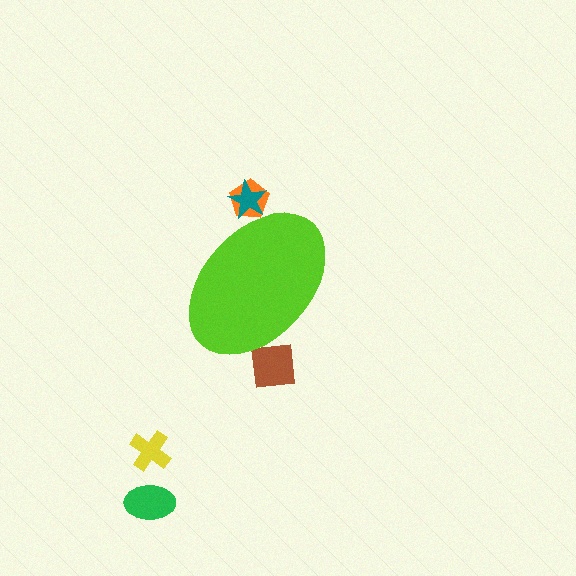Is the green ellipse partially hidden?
No, the green ellipse is fully visible.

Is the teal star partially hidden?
Yes, the teal star is partially hidden behind the lime ellipse.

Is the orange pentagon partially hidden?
Yes, the orange pentagon is partially hidden behind the lime ellipse.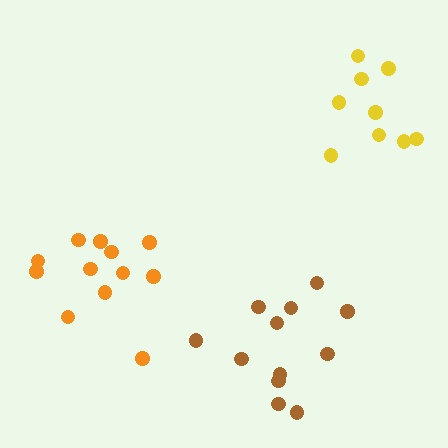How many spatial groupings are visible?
There are 3 spatial groupings.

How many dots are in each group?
Group 1: 12 dots, Group 2: 9 dots, Group 3: 12 dots (33 total).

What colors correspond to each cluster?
The clusters are colored: brown, yellow, orange.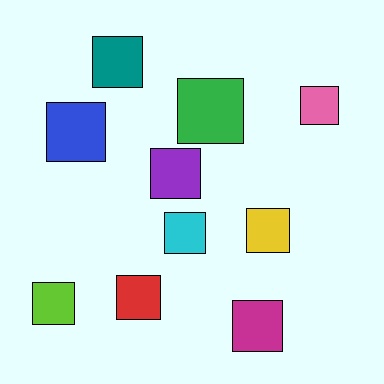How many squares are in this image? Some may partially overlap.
There are 10 squares.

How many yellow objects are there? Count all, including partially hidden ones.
There is 1 yellow object.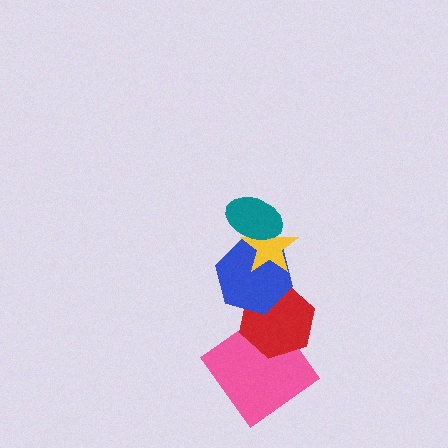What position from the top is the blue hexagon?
The blue hexagon is 3rd from the top.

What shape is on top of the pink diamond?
The red hexagon is on top of the pink diamond.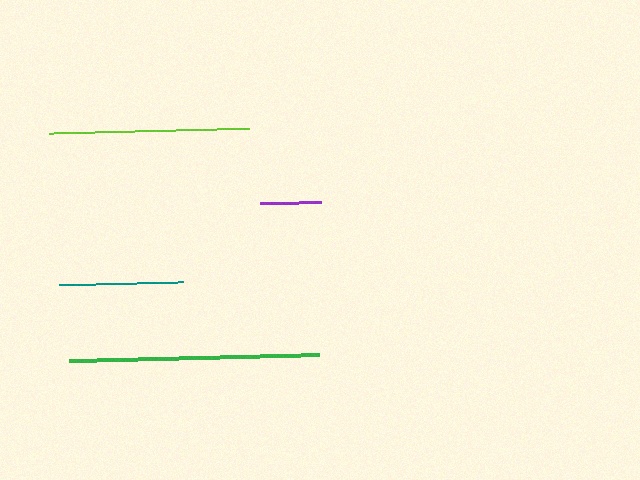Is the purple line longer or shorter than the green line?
The green line is longer than the purple line.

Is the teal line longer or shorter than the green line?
The green line is longer than the teal line.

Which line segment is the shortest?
The purple line is the shortest at approximately 61 pixels.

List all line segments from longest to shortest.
From longest to shortest: green, lime, teal, purple.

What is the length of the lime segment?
The lime segment is approximately 199 pixels long.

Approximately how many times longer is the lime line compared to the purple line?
The lime line is approximately 3.3 times the length of the purple line.